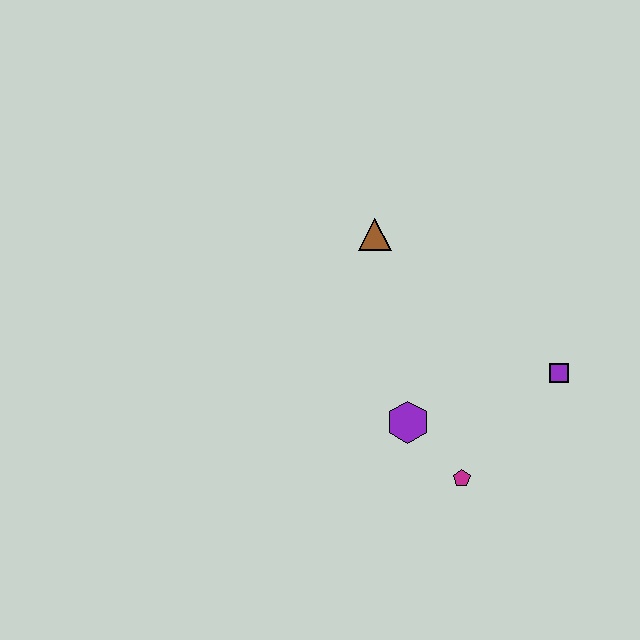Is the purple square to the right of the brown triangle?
Yes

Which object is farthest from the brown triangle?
The magenta pentagon is farthest from the brown triangle.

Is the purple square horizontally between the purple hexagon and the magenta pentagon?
No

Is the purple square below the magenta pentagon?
No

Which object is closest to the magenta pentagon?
The purple hexagon is closest to the magenta pentagon.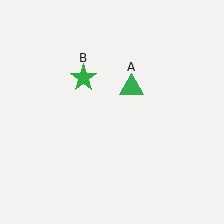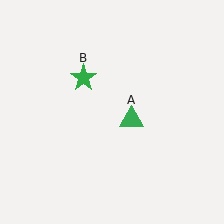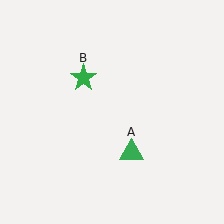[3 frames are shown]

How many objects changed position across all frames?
1 object changed position: green triangle (object A).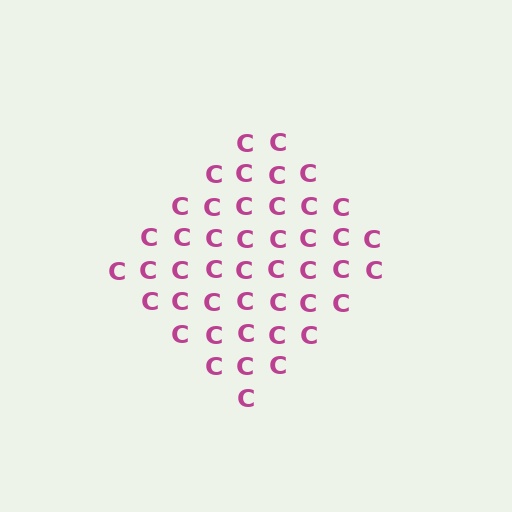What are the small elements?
The small elements are letter C's.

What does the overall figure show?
The overall figure shows a diamond.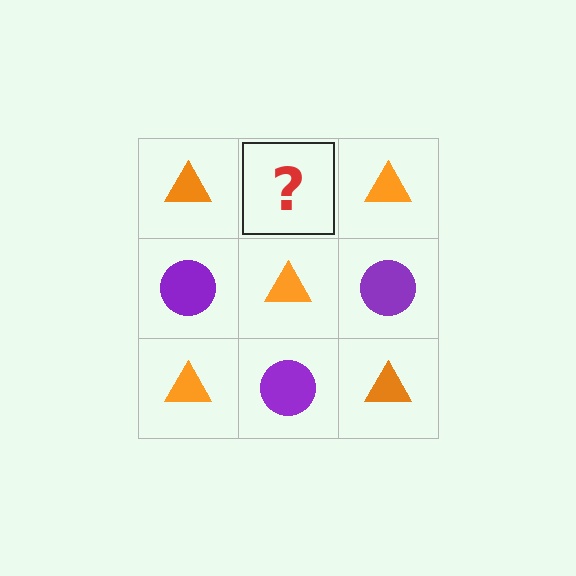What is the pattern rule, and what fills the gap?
The rule is that it alternates orange triangle and purple circle in a checkerboard pattern. The gap should be filled with a purple circle.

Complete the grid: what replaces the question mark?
The question mark should be replaced with a purple circle.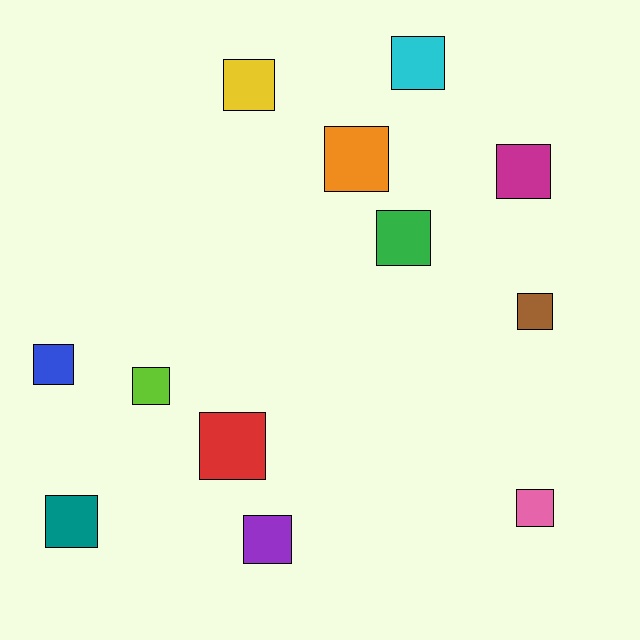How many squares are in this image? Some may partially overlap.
There are 12 squares.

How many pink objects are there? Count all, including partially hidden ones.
There is 1 pink object.